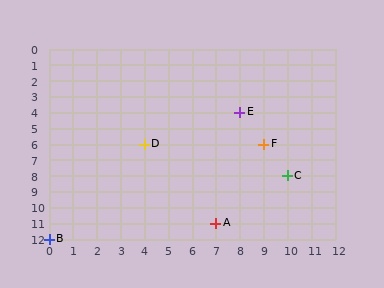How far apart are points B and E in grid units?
Points B and E are 8 columns and 8 rows apart (about 11.3 grid units diagonally).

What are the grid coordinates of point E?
Point E is at grid coordinates (8, 4).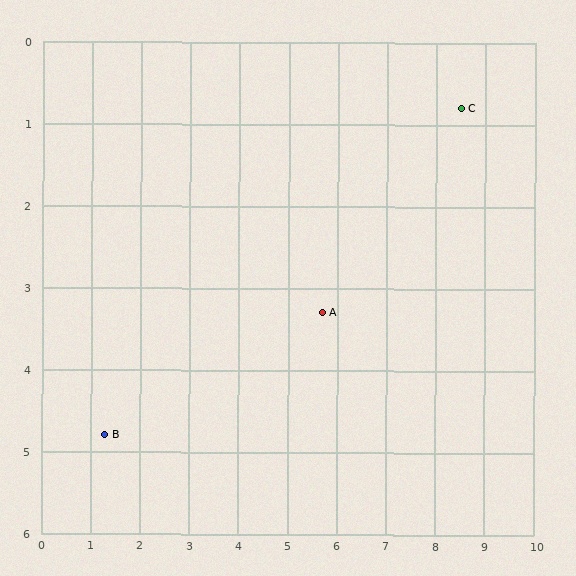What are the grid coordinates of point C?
Point C is at approximately (8.5, 0.8).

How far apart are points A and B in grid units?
Points A and B are about 4.6 grid units apart.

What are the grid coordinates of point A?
Point A is at approximately (5.7, 3.3).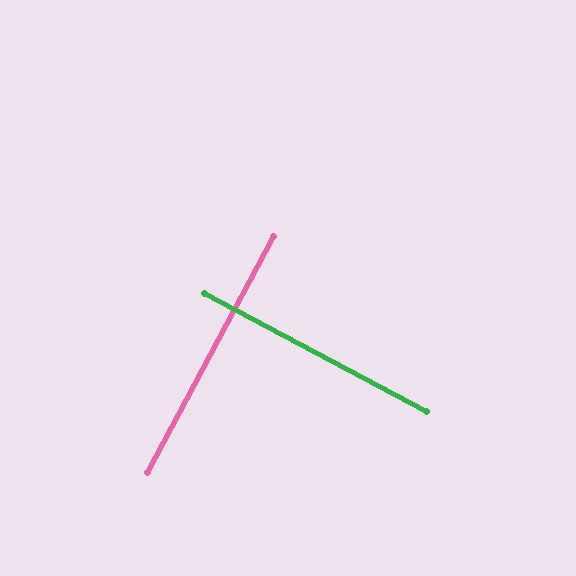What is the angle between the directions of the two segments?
Approximately 90 degrees.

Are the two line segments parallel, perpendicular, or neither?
Perpendicular — they meet at approximately 90°.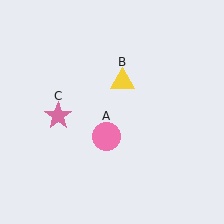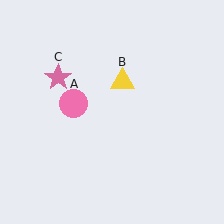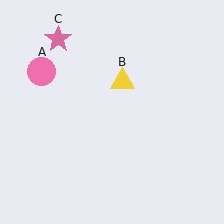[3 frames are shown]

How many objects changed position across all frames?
2 objects changed position: pink circle (object A), pink star (object C).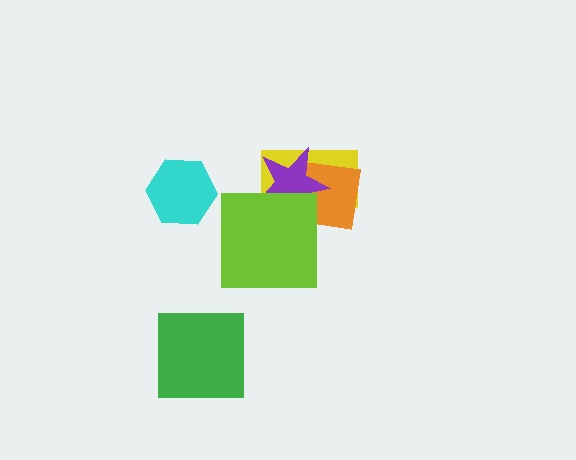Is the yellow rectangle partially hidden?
Yes, it is partially covered by another shape.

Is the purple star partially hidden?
Yes, it is partially covered by another shape.